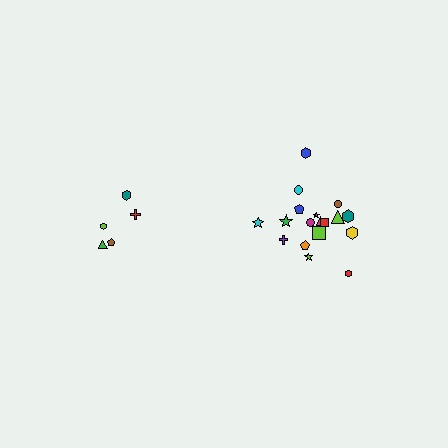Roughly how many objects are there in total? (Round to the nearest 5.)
Roughly 25 objects in total.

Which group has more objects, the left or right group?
The right group.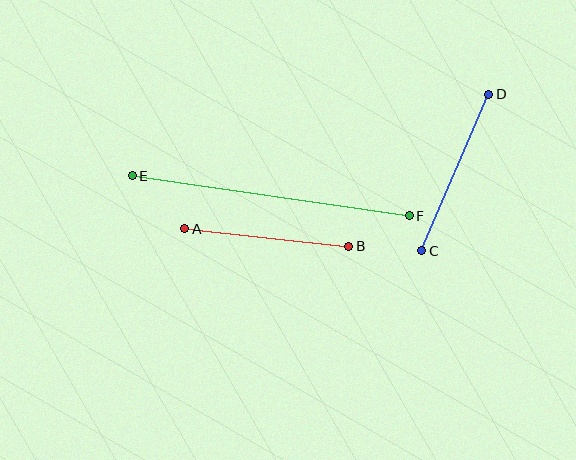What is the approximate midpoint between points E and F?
The midpoint is at approximately (271, 196) pixels.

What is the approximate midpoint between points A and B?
The midpoint is at approximately (267, 238) pixels.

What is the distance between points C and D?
The distance is approximately 171 pixels.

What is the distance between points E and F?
The distance is approximately 280 pixels.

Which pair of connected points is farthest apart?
Points E and F are farthest apart.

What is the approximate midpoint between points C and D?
The midpoint is at approximately (455, 173) pixels.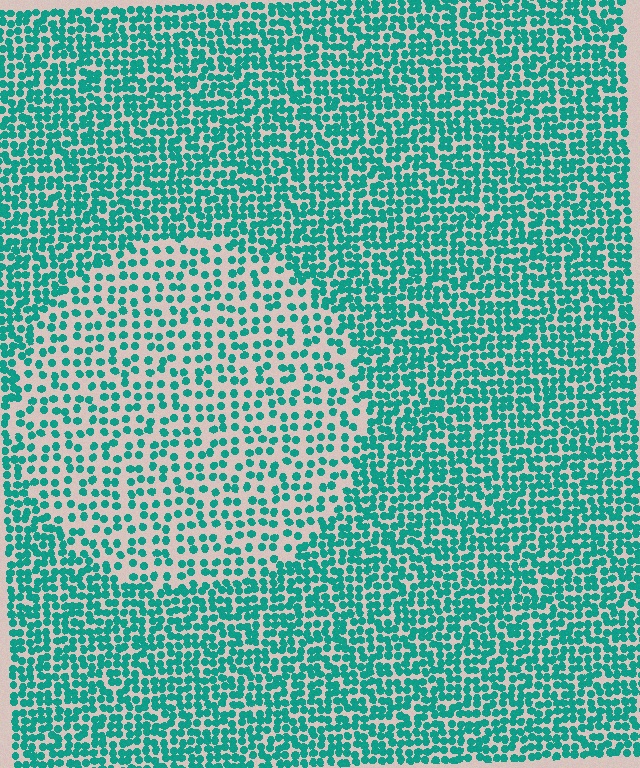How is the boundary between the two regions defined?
The boundary is defined by a change in element density (approximately 1.9x ratio). All elements are the same color, size, and shape.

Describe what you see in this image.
The image contains small teal elements arranged at two different densities. A circle-shaped region is visible where the elements are less densely packed than the surrounding area.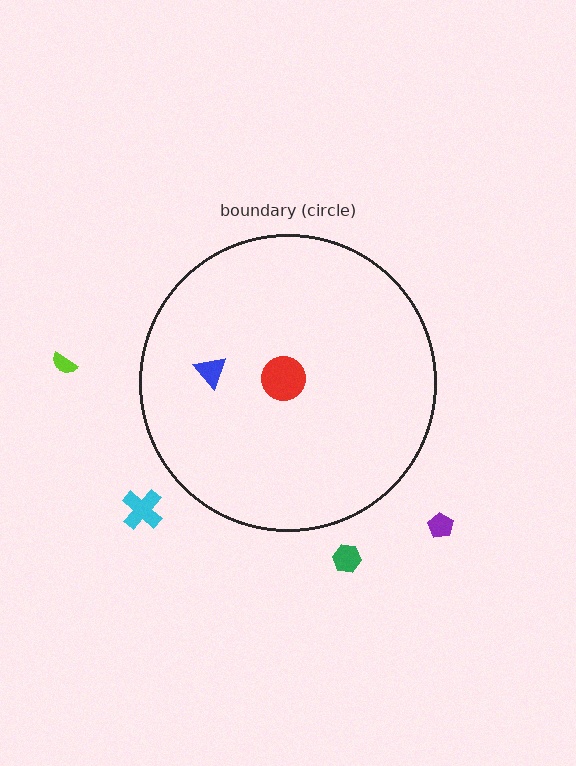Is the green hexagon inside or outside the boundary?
Outside.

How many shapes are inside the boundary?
2 inside, 4 outside.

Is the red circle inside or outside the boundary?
Inside.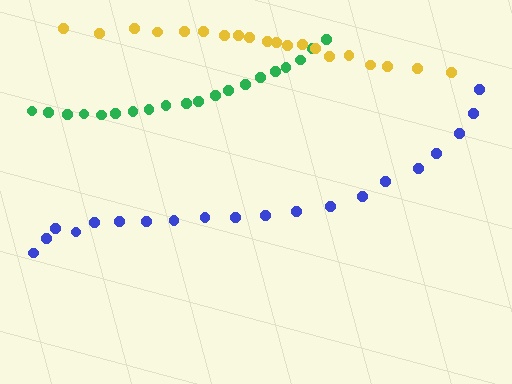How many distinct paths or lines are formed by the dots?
There are 3 distinct paths.